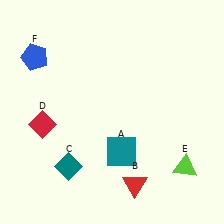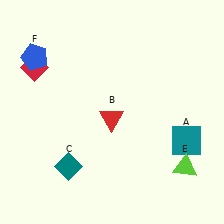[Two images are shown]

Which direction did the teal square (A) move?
The teal square (A) moved right.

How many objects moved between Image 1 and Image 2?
3 objects moved between the two images.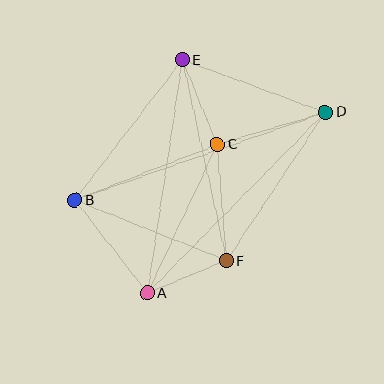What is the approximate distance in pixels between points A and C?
The distance between A and C is approximately 164 pixels.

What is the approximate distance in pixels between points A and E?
The distance between A and E is approximately 236 pixels.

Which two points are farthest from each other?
Points B and D are farthest from each other.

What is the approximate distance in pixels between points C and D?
The distance between C and D is approximately 113 pixels.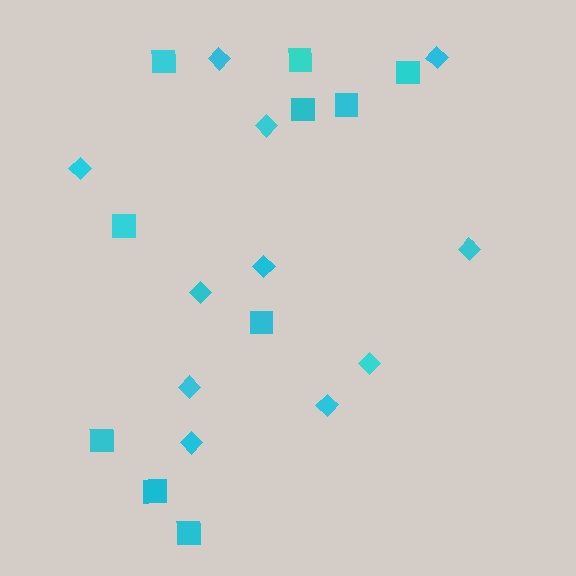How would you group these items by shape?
There are 2 groups: one group of diamonds (11) and one group of squares (10).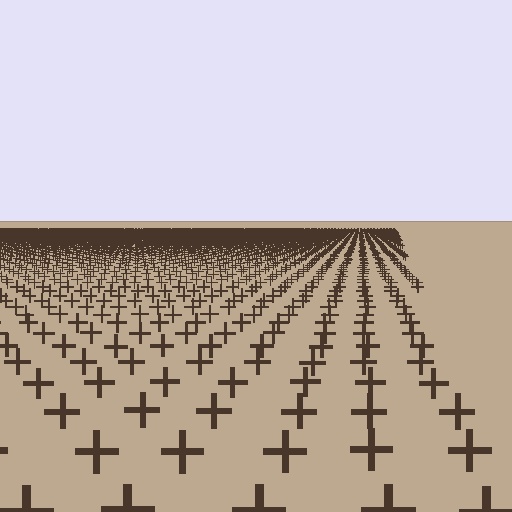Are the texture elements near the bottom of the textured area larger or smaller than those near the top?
Larger. Near the bottom, elements are closer to the viewer and appear at a bigger on-screen size.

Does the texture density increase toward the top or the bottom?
Density increases toward the top.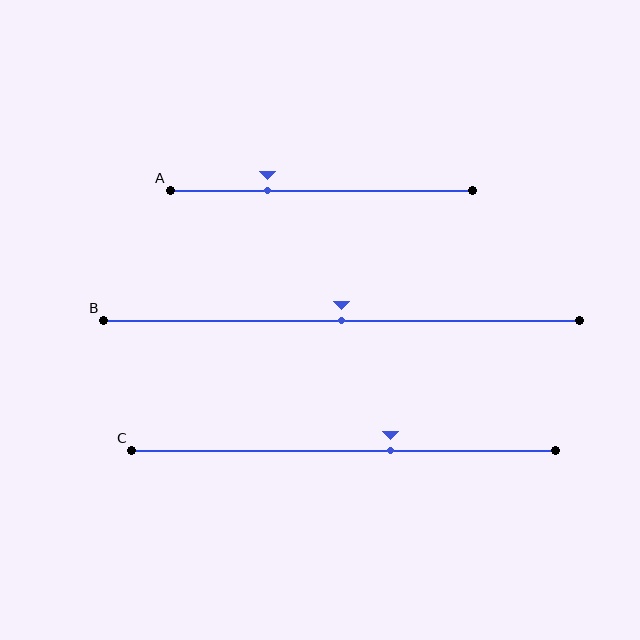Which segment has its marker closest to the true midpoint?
Segment B has its marker closest to the true midpoint.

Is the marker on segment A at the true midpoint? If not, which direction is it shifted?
No, the marker on segment A is shifted to the left by about 18% of the segment length.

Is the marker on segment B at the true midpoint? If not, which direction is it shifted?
Yes, the marker on segment B is at the true midpoint.